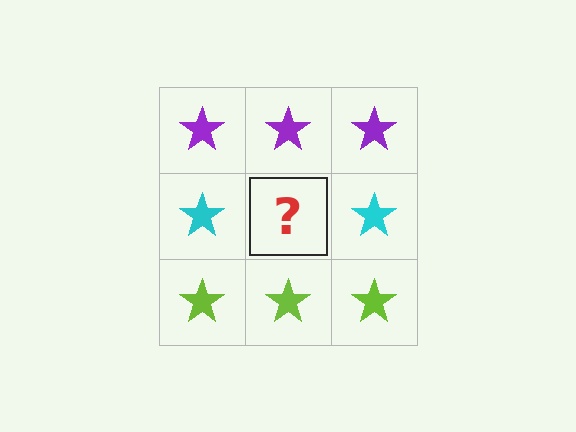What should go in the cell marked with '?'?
The missing cell should contain a cyan star.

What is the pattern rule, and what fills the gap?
The rule is that each row has a consistent color. The gap should be filled with a cyan star.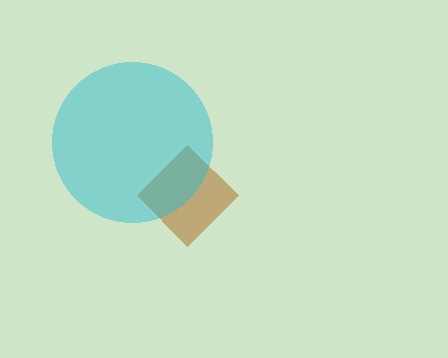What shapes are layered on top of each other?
The layered shapes are: a brown diamond, a cyan circle.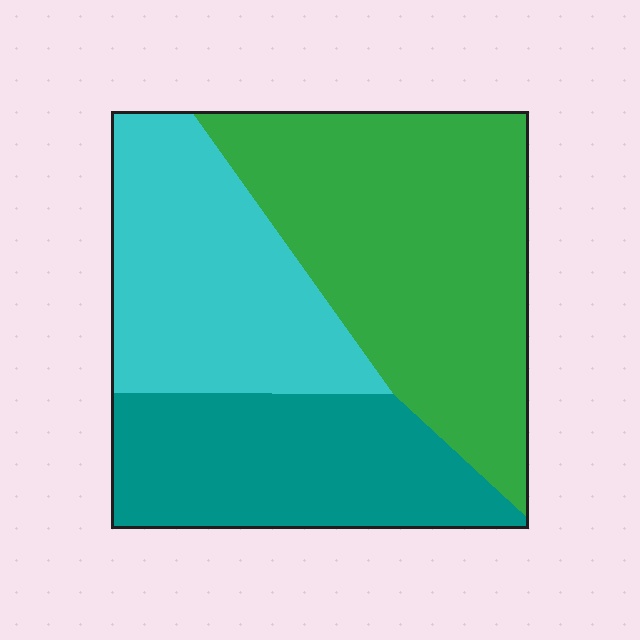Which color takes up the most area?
Green, at roughly 45%.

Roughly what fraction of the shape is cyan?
Cyan covers roughly 30% of the shape.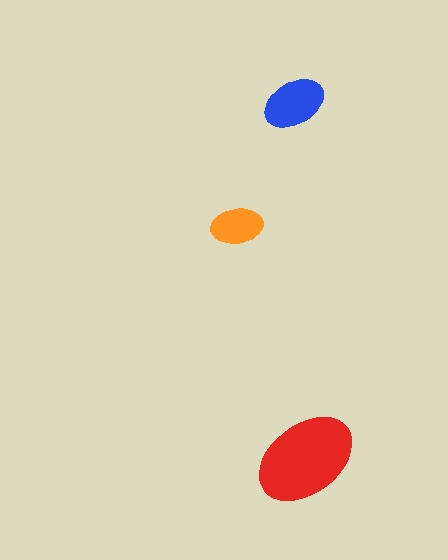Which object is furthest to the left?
The orange ellipse is leftmost.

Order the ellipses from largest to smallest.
the red one, the blue one, the orange one.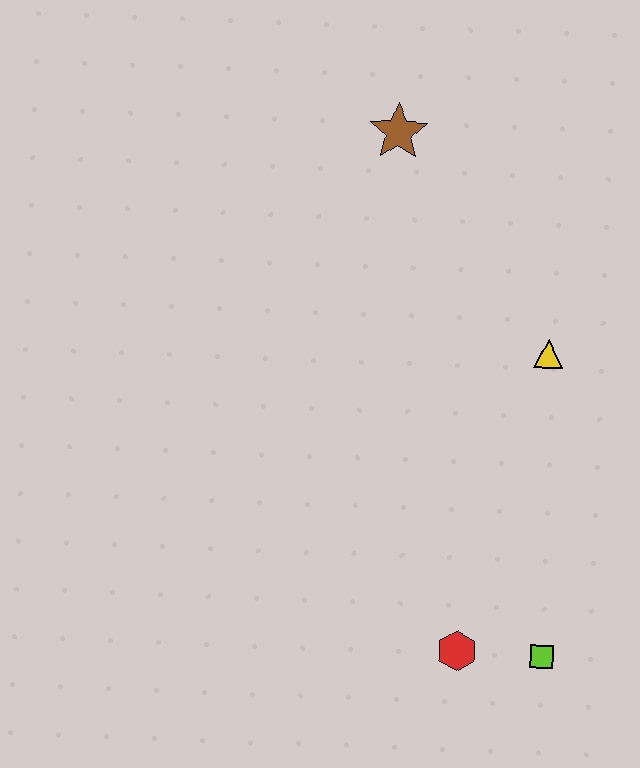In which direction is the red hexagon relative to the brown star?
The red hexagon is below the brown star.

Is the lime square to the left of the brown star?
No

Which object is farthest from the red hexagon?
The brown star is farthest from the red hexagon.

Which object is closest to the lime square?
The red hexagon is closest to the lime square.